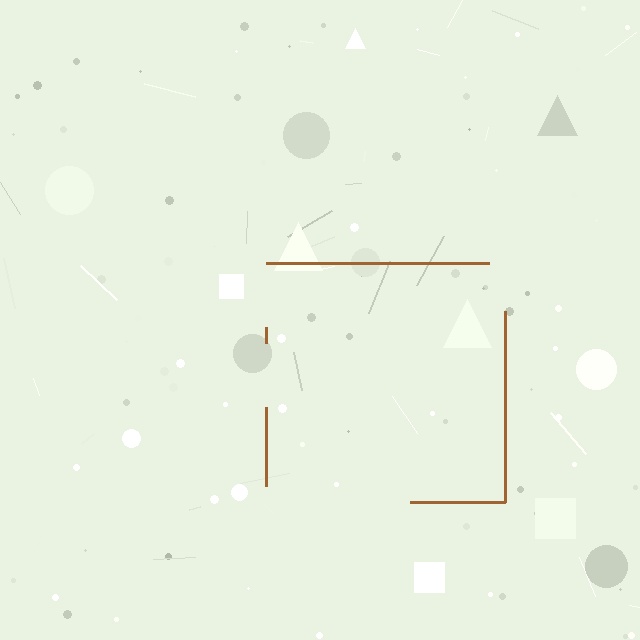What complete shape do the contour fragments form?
The contour fragments form a square.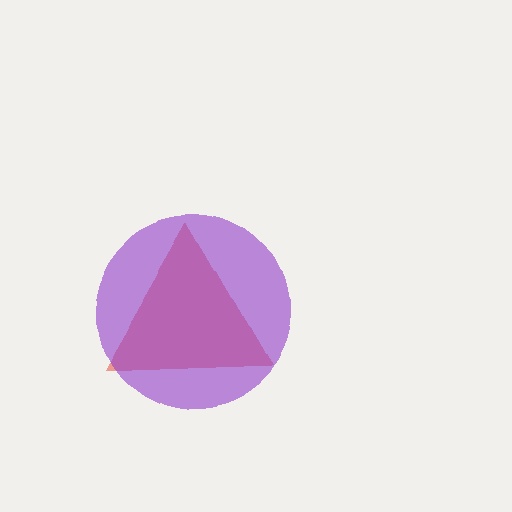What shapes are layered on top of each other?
The layered shapes are: a red triangle, a purple circle.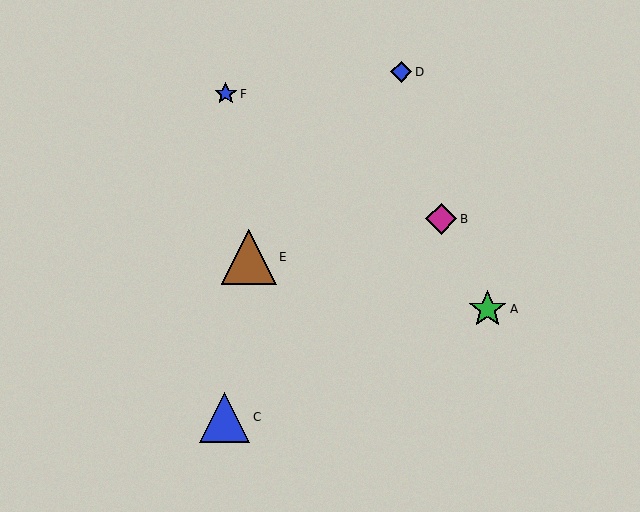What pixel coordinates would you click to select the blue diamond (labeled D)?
Click at (401, 72) to select the blue diamond D.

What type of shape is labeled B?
Shape B is a magenta diamond.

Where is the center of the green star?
The center of the green star is at (488, 309).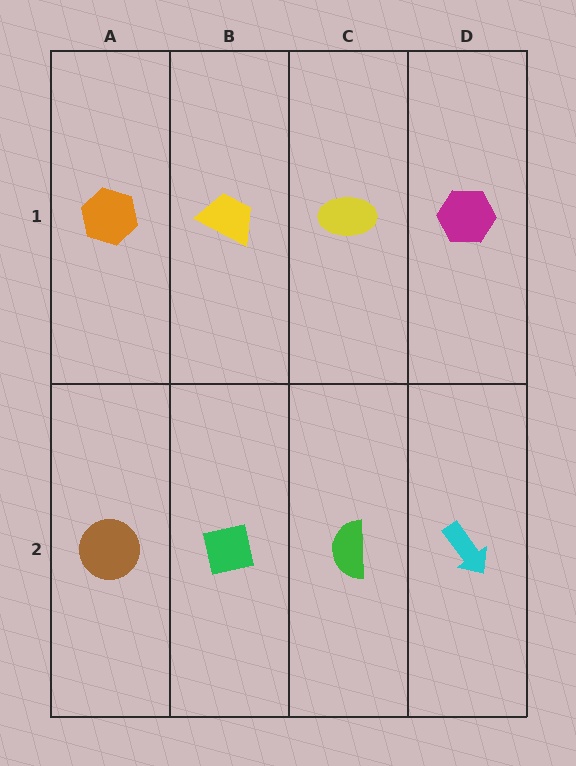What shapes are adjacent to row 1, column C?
A green semicircle (row 2, column C), a yellow trapezoid (row 1, column B), a magenta hexagon (row 1, column D).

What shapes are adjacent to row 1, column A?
A brown circle (row 2, column A), a yellow trapezoid (row 1, column B).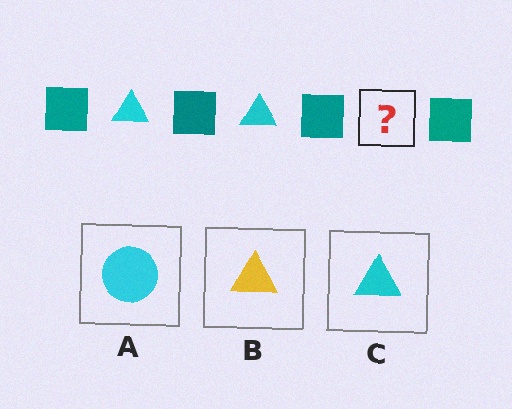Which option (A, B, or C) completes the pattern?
C.